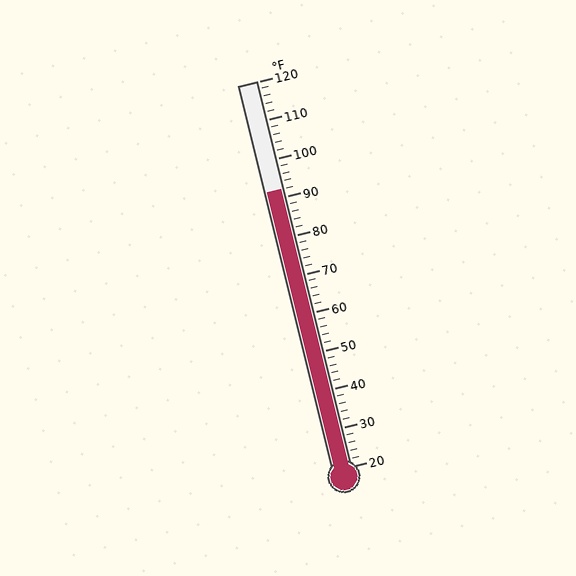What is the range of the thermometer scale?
The thermometer scale ranges from 20°F to 120°F.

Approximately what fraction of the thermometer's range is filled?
The thermometer is filled to approximately 70% of its range.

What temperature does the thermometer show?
The thermometer shows approximately 92°F.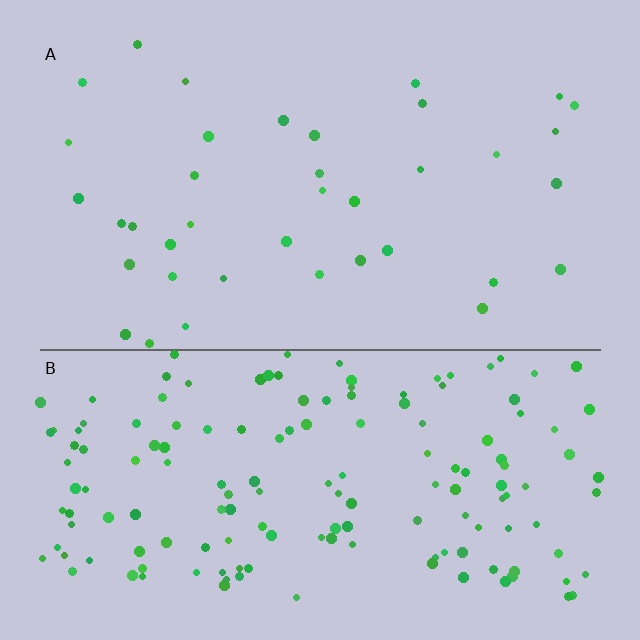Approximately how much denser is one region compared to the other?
Approximately 4.3× — region B over region A.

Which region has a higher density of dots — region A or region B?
B (the bottom).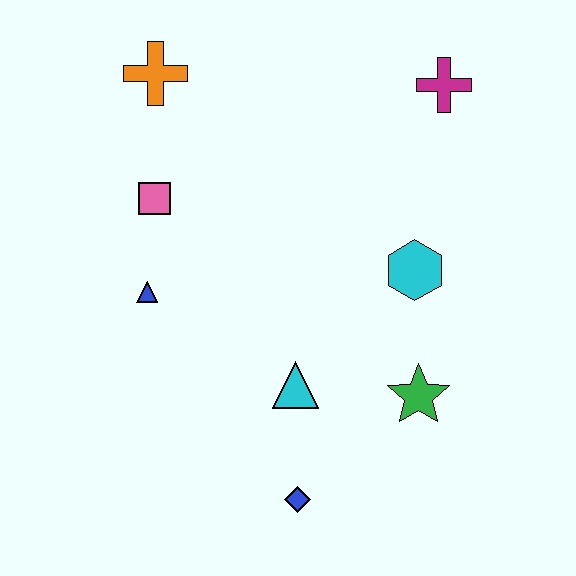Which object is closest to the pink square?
The blue triangle is closest to the pink square.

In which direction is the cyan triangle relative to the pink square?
The cyan triangle is below the pink square.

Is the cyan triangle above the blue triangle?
No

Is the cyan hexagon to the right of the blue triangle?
Yes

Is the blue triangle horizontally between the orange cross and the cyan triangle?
No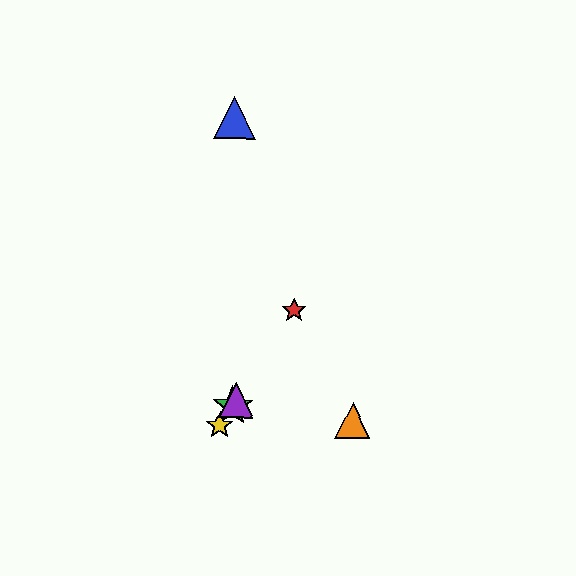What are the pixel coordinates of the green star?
The green star is at (232, 406).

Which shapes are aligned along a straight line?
The red star, the green star, the yellow star, the purple triangle are aligned along a straight line.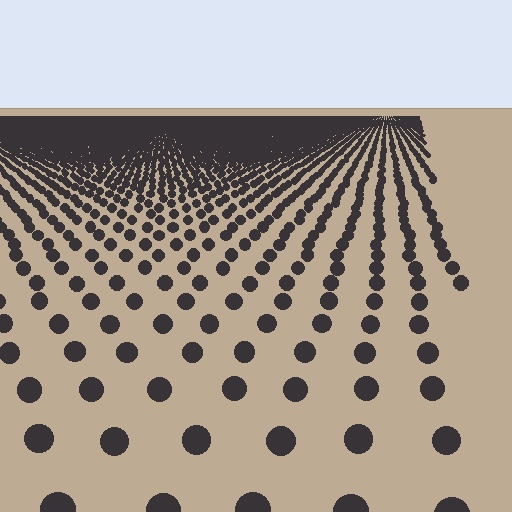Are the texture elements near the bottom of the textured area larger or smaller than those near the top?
Larger. Near the bottom, elements are closer to the viewer and appear at a bigger on-screen size.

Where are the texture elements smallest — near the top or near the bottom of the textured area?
Near the top.